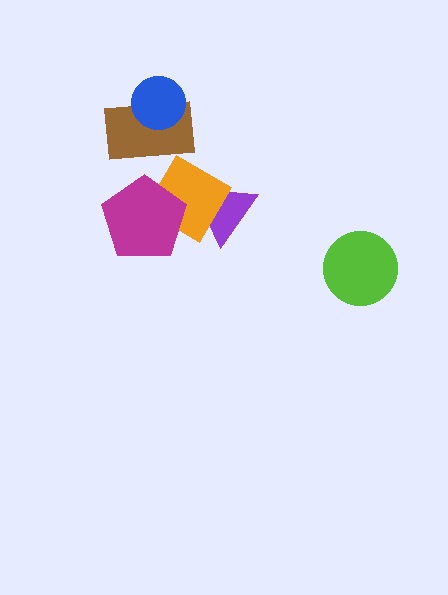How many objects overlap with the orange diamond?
2 objects overlap with the orange diamond.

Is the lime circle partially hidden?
No, no other shape covers it.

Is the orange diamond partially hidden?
Yes, it is partially covered by another shape.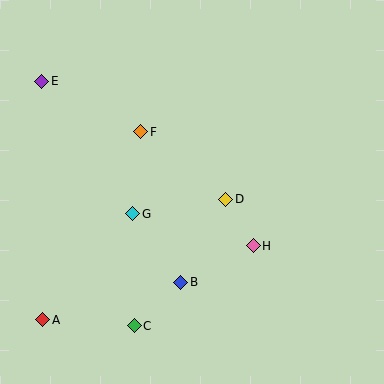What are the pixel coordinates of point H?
Point H is at (253, 246).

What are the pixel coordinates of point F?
Point F is at (141, 132).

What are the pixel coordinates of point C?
Point C is at (134, 326).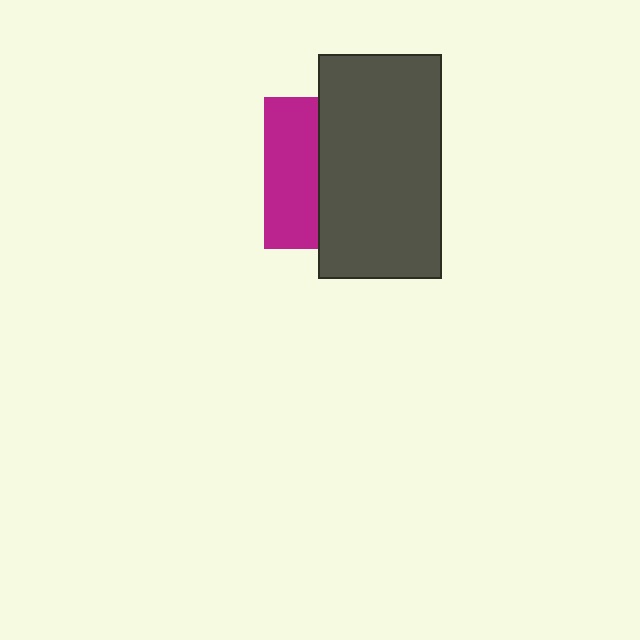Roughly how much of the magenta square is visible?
A small part of it is visible (roughly 36%).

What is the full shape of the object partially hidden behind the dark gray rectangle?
The partially hidden object is a magenta square.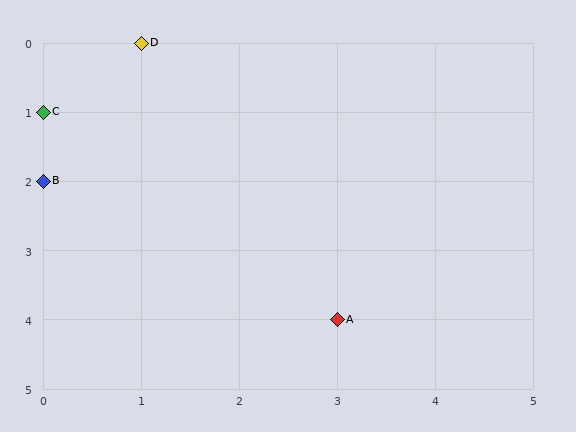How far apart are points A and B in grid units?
Points A and B are 3 columns and 2 rows apart (about 3.6 grid units diagonally).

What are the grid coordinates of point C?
Point C is at grid coordinates (0, 1).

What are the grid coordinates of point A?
Point A is at grid coordinates (3, 4).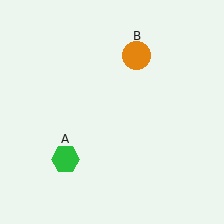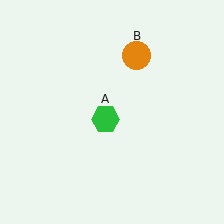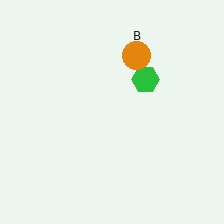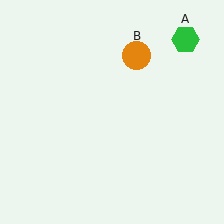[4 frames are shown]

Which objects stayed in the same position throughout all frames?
Orange circle (object B) remained stationary.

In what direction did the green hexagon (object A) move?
The green hexagon (object A) moved up and to the right.